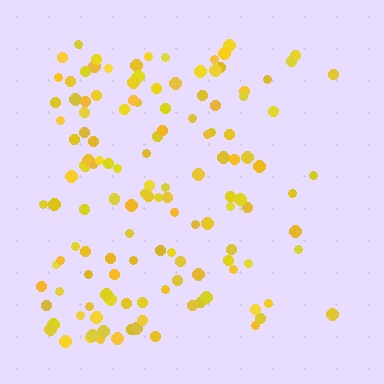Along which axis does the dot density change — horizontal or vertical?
Horizontal.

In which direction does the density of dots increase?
From right to left, with the left side densest.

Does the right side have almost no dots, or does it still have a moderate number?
Still a moderate number, just noticeably fewer than the left.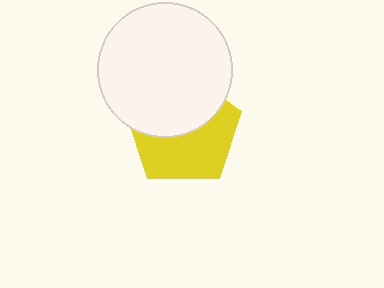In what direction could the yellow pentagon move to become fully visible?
The yellow pentagon could move down. That would shift it out from behind the white circle entirely.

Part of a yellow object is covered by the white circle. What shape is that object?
It is a pentagon.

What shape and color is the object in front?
The object in front is a white circle.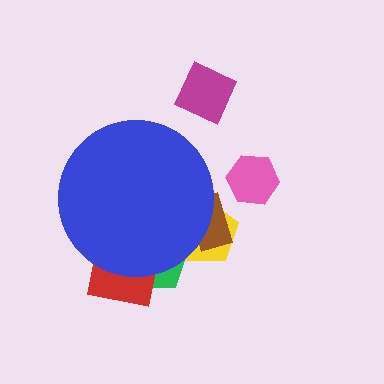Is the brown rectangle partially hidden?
Yes, the brown rectangle is partially hidden behind the blue circle.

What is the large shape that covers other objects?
A blue circle.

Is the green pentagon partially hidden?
Yes, the green pentagon is partially hidden behind the blue circle.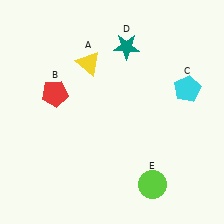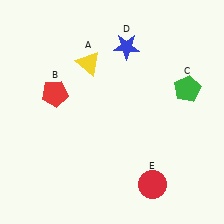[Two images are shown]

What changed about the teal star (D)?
In Image 1, D is teal. In Image 2, it changed to blue.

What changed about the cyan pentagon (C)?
In Image 1, C is cyan. In Image 2, it changed to green.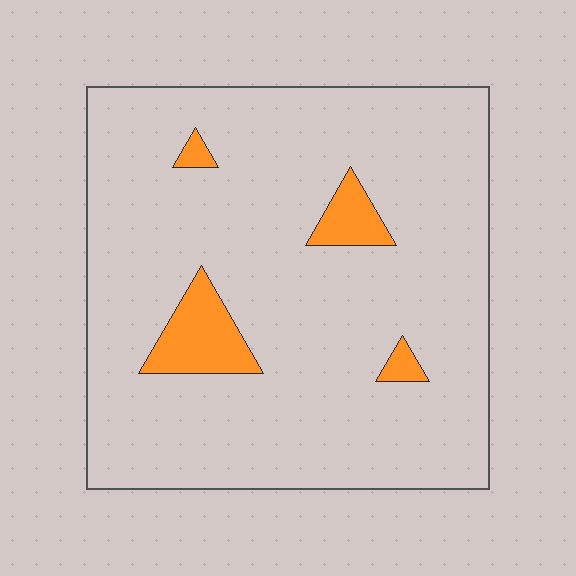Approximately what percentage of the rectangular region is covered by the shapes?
Approximately 10%.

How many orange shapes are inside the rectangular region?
4.